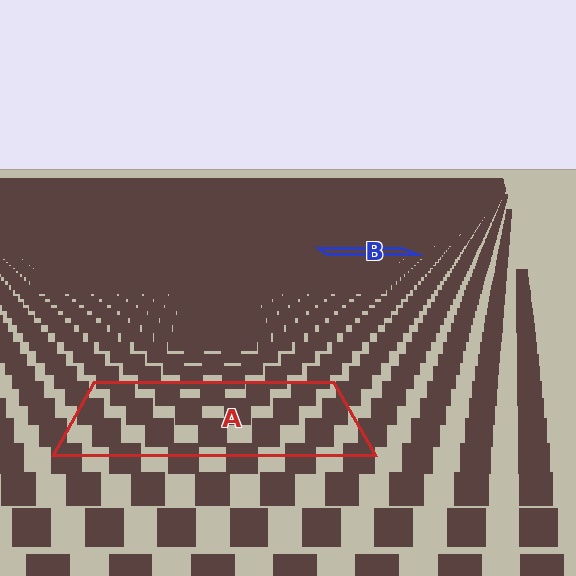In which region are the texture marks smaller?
The texture marks are smaller in region B, because it is farther away.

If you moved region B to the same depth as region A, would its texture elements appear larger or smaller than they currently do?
They would appear larger. At a closer depth, the same texture elements are projected at a bigger on-screen size.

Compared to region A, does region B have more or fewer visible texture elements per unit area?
Region B has more texture elements per unit area — they are packed more densely because it is farther away.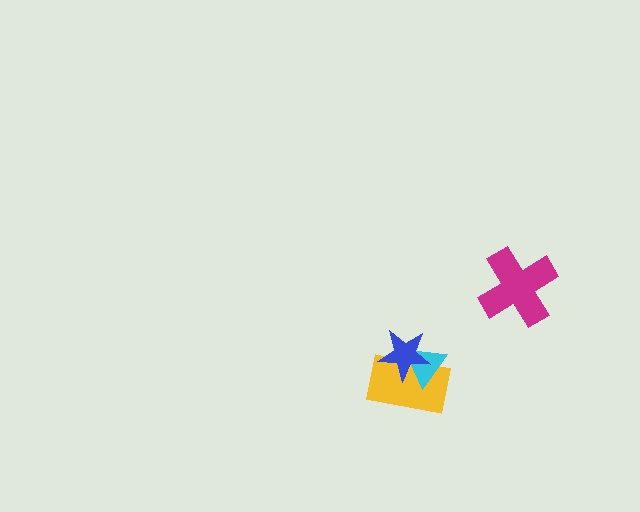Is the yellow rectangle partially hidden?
Yes, it is partially covered by another shape.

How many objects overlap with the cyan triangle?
2 objects overlap with the cyan triangle.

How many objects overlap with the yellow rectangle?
2 objects overlap with the yellow rectangle.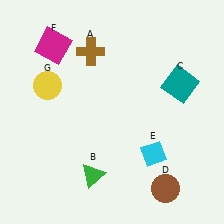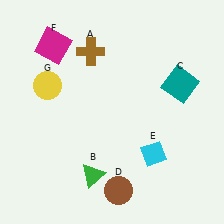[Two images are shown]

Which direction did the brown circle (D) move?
The brown circle (D) moved left.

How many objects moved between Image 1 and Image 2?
1 object moved between the two images.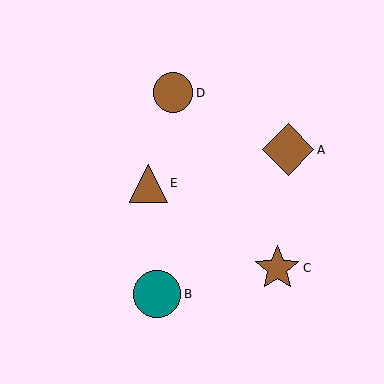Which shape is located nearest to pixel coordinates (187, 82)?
The brown circle (labeled D) at (173, 93) is nearest to that location.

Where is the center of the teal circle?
The center of the teal circle is at (157, 294).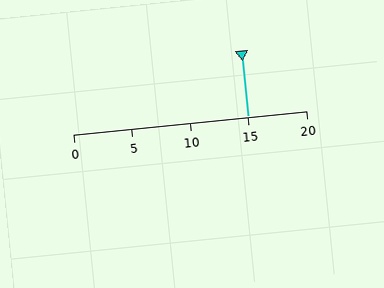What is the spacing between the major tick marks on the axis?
The major ticks are spaced 5 apart.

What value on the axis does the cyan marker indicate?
The marker indicates approximately 15.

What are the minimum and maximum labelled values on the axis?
The axis runs from 0 to 20.